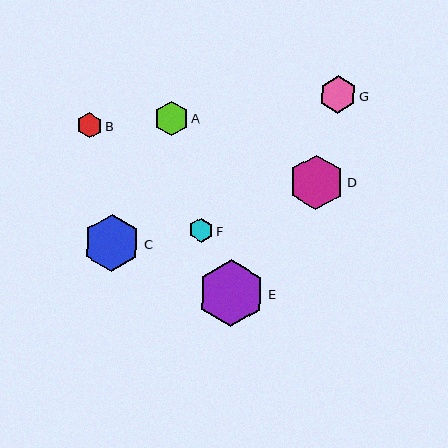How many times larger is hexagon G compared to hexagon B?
Hexagon G is approximately 1.5 times the size of hexagon B.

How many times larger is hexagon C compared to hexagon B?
Hexagon C is approximately 2.3 times the size of hexagon B.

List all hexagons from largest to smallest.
From largest to smallest: E, C, D, G, A, B, F.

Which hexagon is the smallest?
Hexagon F is the smallest with a size of approximately 25 pixels.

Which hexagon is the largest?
Hexagon E is the largest with a size of approximately 67 pixels.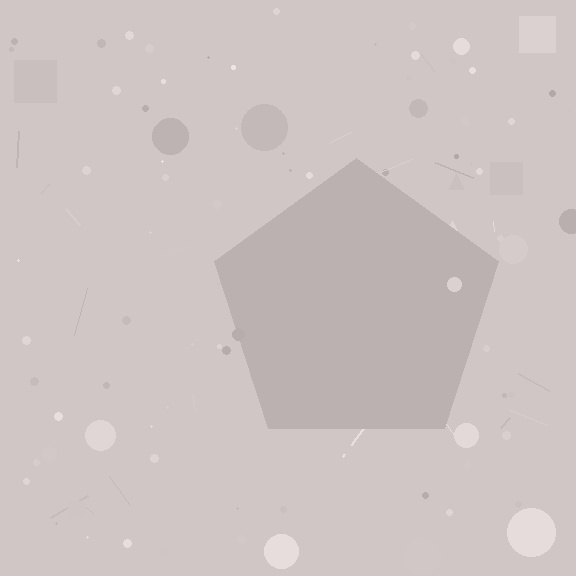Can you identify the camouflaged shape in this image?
The camouflaged shape is a pentagon.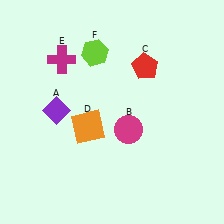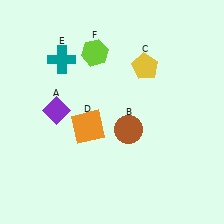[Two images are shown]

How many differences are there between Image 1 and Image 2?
There are 3 differences between the two images.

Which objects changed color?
B changed from magenta to brown. C changed from red to yellow. E changed from magenta to teal.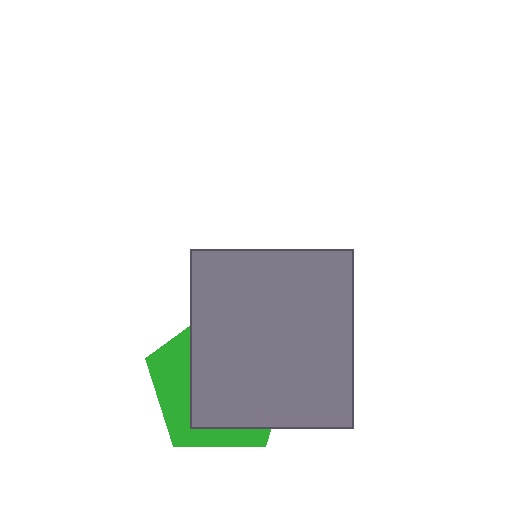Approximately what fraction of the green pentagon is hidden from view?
Roughly 67% of the green pentagon is hidden behind the gray rectangle.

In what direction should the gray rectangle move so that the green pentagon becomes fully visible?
The gray rectangle should move right. That is the shortest direction to clear the overlap and leave the green pentagon fully visible.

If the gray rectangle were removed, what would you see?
You would see the complete green pentagon.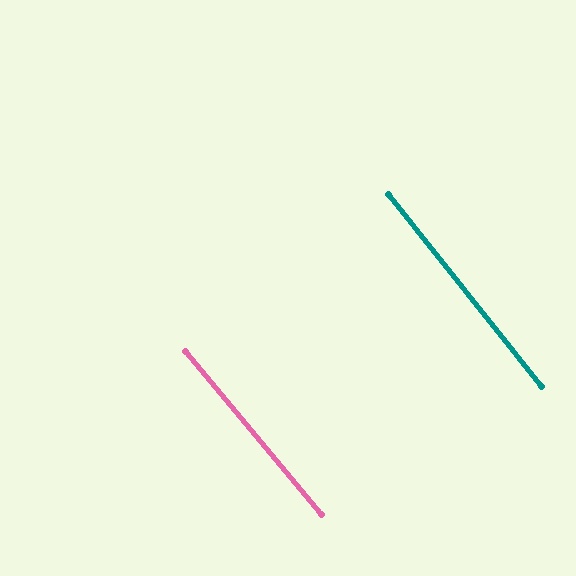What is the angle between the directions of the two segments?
Approximately 1 degree.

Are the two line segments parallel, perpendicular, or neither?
Parallel — their directions differ by only 1.1°.